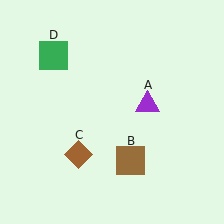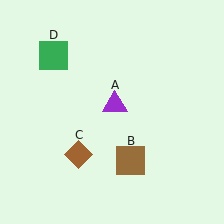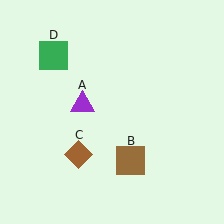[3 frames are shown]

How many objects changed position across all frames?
1 object changed position: purple triangle (object A).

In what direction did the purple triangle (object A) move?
The purple triangle (object A) moved left.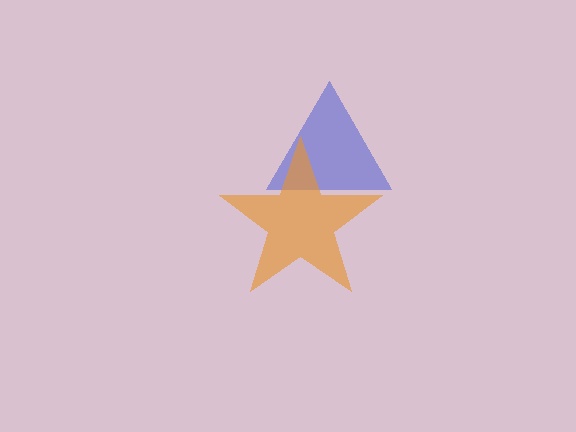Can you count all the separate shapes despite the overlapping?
Yes, there are 2 separate shapes.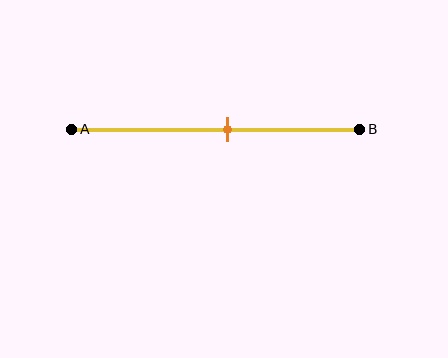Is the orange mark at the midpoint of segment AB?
No, the mark is at about 55% from A, not at the 50% midpoint.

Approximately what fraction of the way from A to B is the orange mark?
The orange mark is approximately 55% of the way from A to B.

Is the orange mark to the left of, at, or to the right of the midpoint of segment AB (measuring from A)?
The orange mark is to the right of the midpoint of segment AB.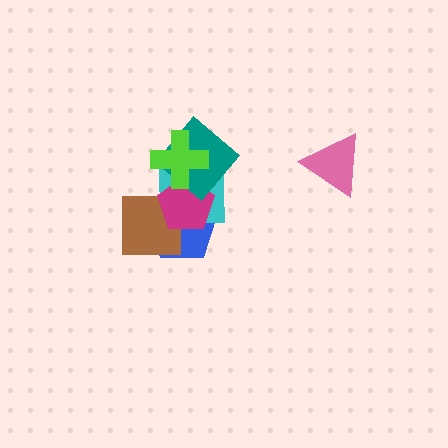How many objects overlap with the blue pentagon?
4 objects overlap with the blue pentagon.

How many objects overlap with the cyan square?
5 objects overlap with the cyan square.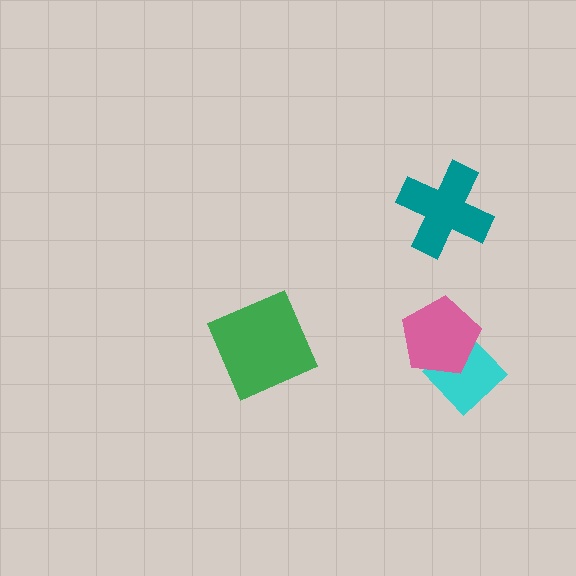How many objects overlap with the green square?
0 objects overlap with the green square.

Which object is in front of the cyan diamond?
The pink pentagon is in front of the cyan diamond.